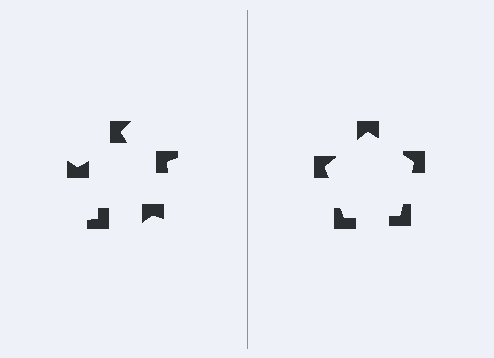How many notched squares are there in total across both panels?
10 — 5 on each side.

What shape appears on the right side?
An illusory pentagon.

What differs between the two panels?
The notched squares are positioned identically on both sides; only the wedge orientations differ. On the right they align to a pentagon; on the left they are misaligned.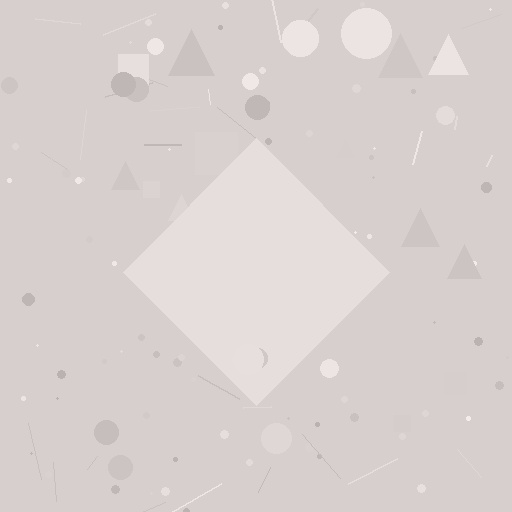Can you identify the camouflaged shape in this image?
The camouflaged shape is a diamond.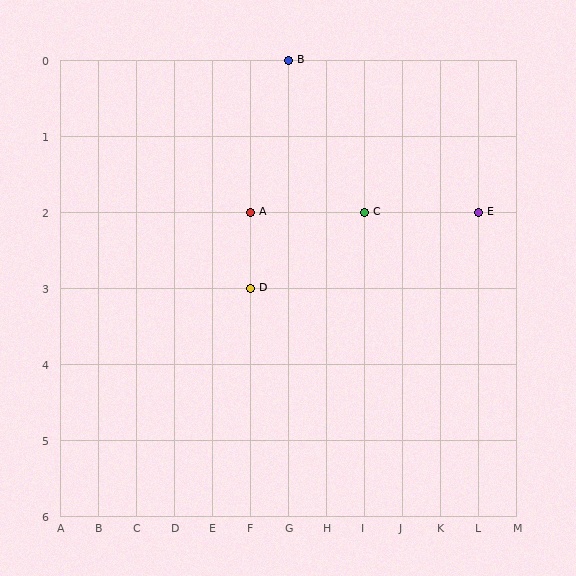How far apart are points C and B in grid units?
Points C and B are 2 columns and 2 rows apart (about 2.8 grid units diagonally).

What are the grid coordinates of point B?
Point B is at grid coordinates (G, 0).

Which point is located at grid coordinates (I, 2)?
Point C is at (I, 2).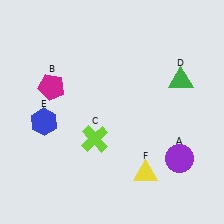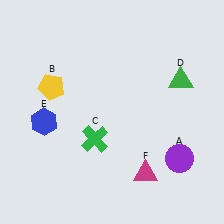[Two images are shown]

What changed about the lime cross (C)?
In Image 1, C is lime. In Image 2, it changed to green.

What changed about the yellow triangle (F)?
In Image 1, F is yellow. In Image 2, it changed to magenta.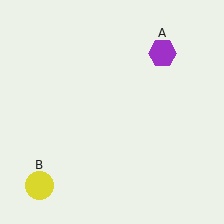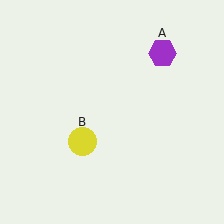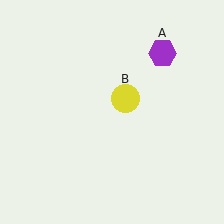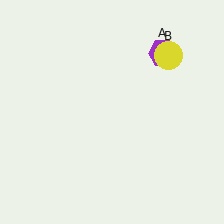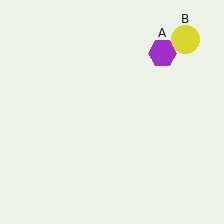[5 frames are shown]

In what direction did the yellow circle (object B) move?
The yellow circle (object B) moved up and to the right.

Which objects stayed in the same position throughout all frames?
Purple hexagon (object A) remained stationary.